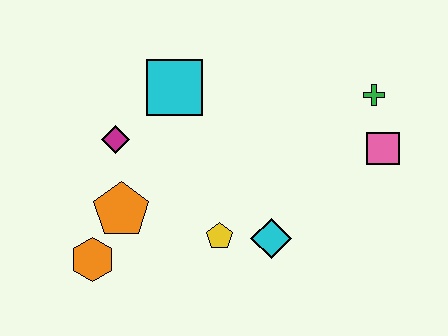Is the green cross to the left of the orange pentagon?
No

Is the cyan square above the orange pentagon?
Yes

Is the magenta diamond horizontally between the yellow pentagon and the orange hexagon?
Yes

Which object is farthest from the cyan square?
The pink square is farthest from the cyan square.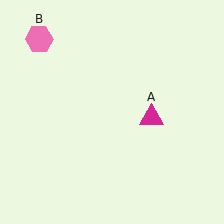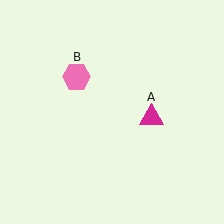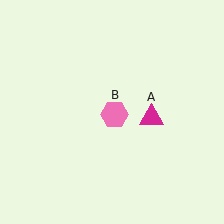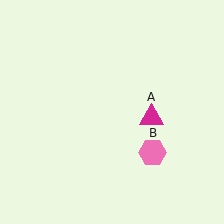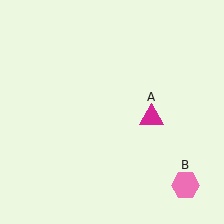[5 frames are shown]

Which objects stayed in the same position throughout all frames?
Magenta triangle (object A) remained stationary.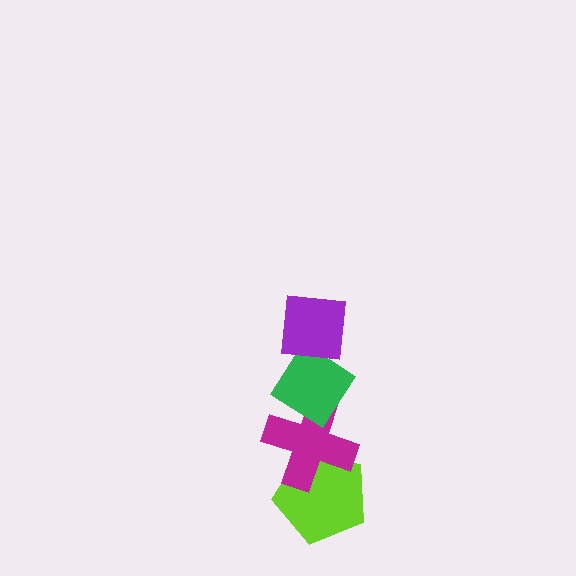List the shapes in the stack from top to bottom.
From top to bottom: the purple square, the green diamond, the magenta cross, the lime pentagon.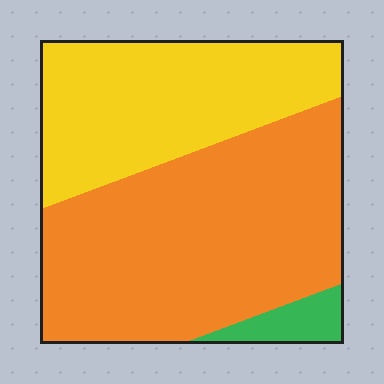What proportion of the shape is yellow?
Yellow takes up about three eighths (3/8) of the shape.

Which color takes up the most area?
Orange, at roughly 60%.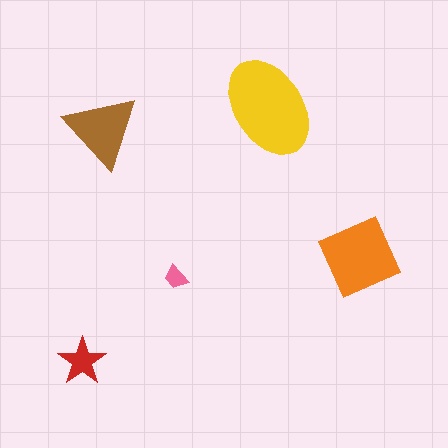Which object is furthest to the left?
The red star is leftmost.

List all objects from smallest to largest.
The pink trapezoid, the red star, the brown triangle, the orange diamond, the yellow ellipse.